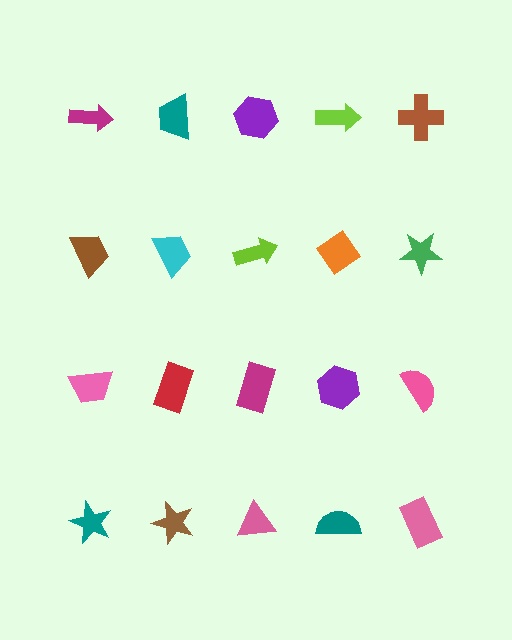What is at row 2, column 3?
A lime arrow.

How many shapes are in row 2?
5 shapes.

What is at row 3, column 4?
A purple hexagon.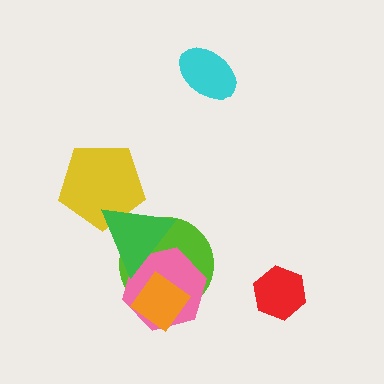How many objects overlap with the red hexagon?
0 objects overlap with the red hexagon.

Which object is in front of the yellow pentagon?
The green triangle is in front of the yellow pentagon.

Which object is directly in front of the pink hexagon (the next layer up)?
The orange diamond is directly in front of the pink hexagon.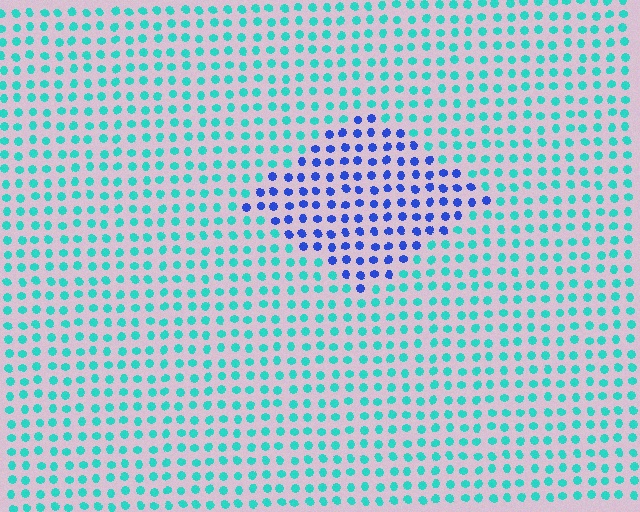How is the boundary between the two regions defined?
The boundary is defined purely by a slight shift in hue (about 55 degrees). Spacing, size, and orientation are identical on both sides.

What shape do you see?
I see a diamond.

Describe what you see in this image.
The image is filled with small cyan elements in a uniform arrangement. A diamond-shaped region is visible where the elements are tinted to a slightly different hue, forming a subtle color boundary.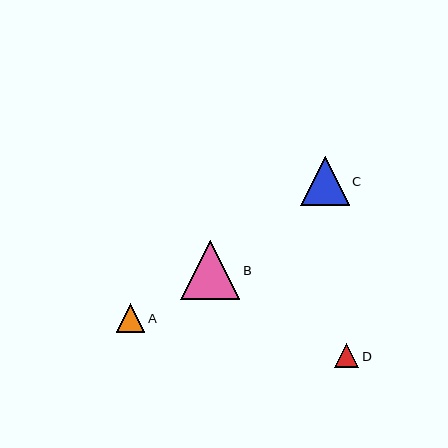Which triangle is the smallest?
Triangle D is the smallest with a size of approximately 24 pixels.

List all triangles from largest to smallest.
From largest to smallest: B, C, A, D.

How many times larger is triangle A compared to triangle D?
Triangle A is approximately 1.2 times the size of triangle D.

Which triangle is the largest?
Triangle B is the largest with a size of approximately 59 pixels.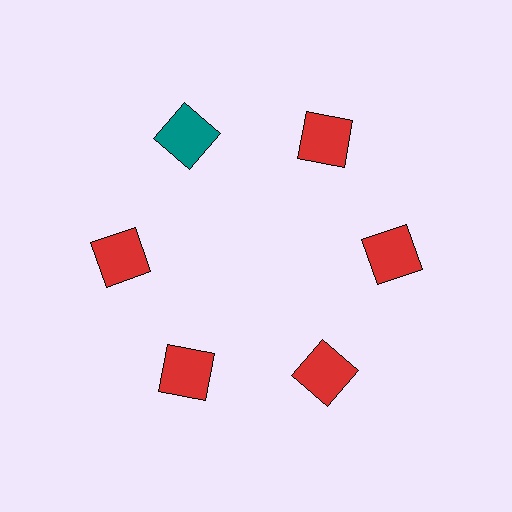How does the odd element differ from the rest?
It has a different color: teal instead of red.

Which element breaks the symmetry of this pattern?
The teal square at roughly the 11 o'clock position breaks the symmetry. All other shapes are red squares.